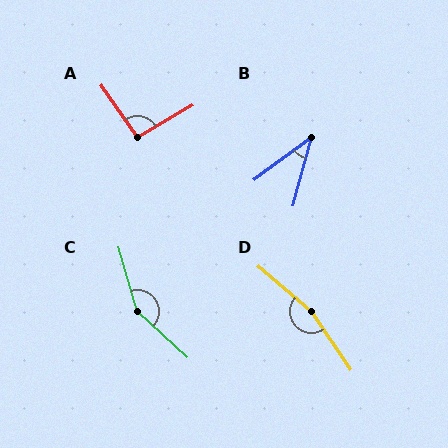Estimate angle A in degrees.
Approximately 94 degrees.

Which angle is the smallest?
B, at approximately 39 degrees.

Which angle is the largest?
D, at approximately 164 degrees.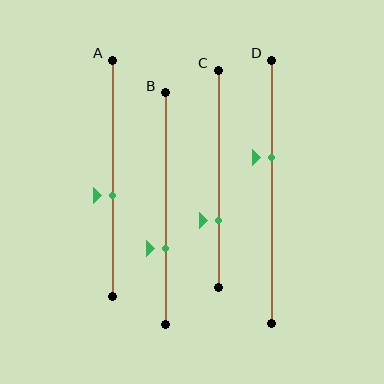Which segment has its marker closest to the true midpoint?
Segment A has its marker closest to the true midpoint.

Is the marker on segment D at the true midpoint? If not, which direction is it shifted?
No, the marker on segment D is shifted upward by about 13% of the segment length.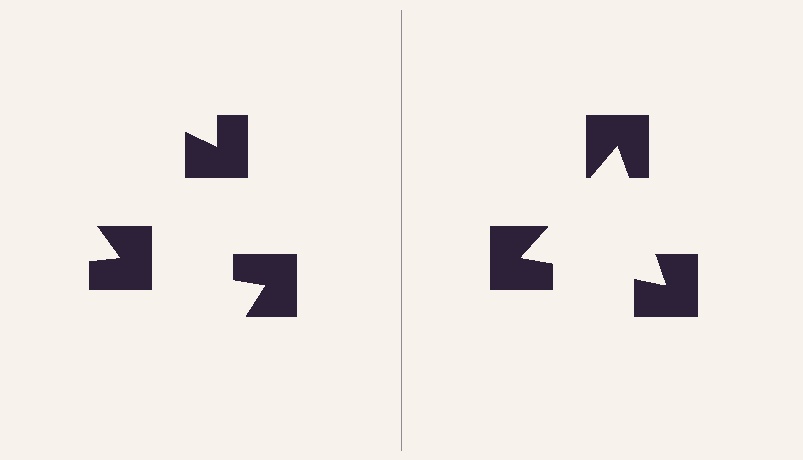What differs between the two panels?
The notched squares are positioned identically on both sides; only the wedge orientations differ. On the right they align to a triangle; on the left they are misaligned.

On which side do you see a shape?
An illusory triangle appears on the right side. On the left side the wedge cuts are rotated, so no coherent shape forms.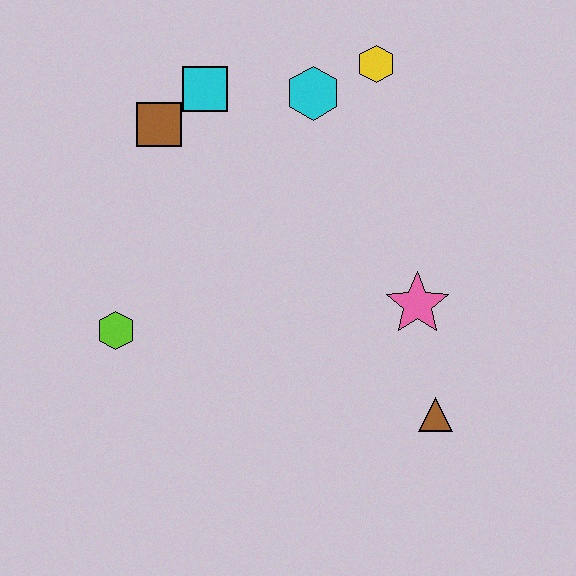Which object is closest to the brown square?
The cyan square is closest to the brown square.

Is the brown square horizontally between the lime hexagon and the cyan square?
Yes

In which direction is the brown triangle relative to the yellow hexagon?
The brown triangle is below the yellow hexagon.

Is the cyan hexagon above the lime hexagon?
Yes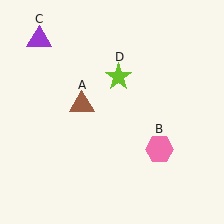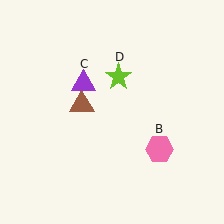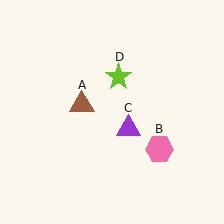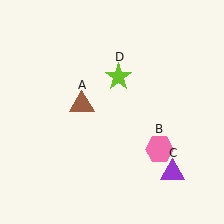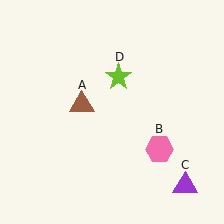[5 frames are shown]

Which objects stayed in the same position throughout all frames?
Brown triangle (object A) and pink hexagon (object B) and lime star (object D) remained stationary.